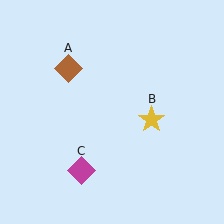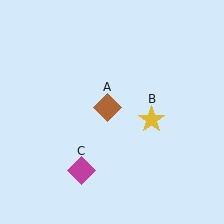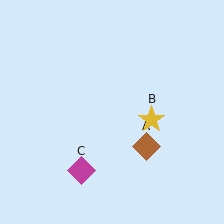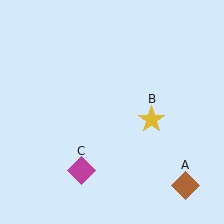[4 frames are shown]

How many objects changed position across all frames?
1 object changed position: brown diamond (object A).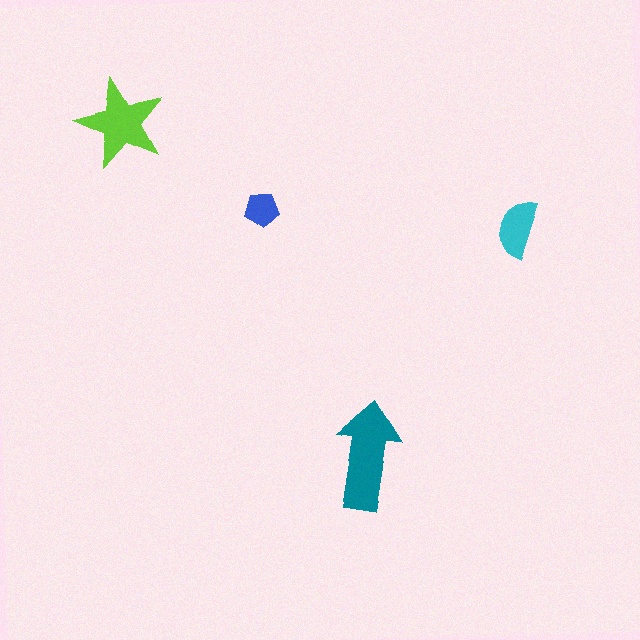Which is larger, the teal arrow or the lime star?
The teal arrow.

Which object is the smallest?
The blue pentagon.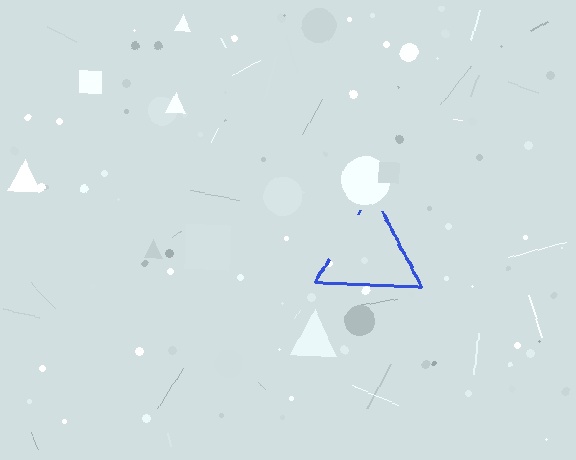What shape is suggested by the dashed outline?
The dashed outline suggests a triangle.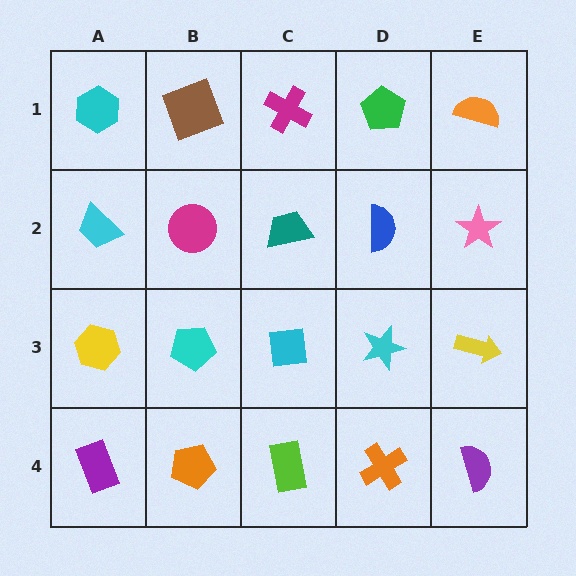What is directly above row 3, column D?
A blue semicircle.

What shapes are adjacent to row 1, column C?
A teal trapezoid (row 2, column C), a brown square (row 1, column B), a green pentagon (row 1, column D).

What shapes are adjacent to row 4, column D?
A cyan star (row 3, column D), a lime rectangle (row 4, column C), a purple semicircle (row 4, column E).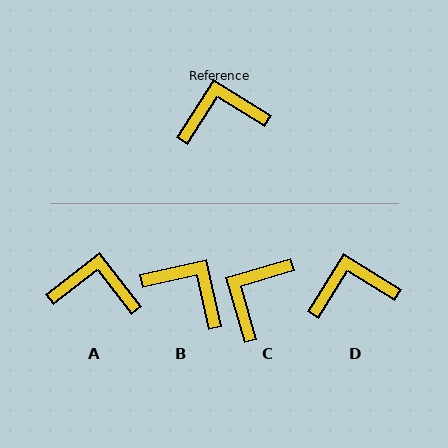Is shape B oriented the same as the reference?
No, it is off by about 45 degrees.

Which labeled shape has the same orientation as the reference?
D.